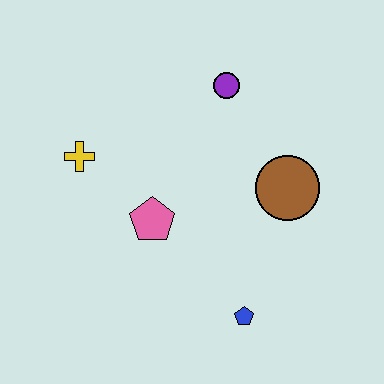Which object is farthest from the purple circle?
The blue pentagon is farthest from the purple circle.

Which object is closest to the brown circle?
The purple circle is closest to the brown circle.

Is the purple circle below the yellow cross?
No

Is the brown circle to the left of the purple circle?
No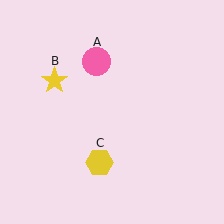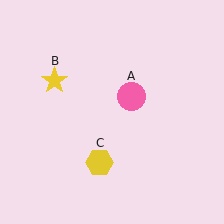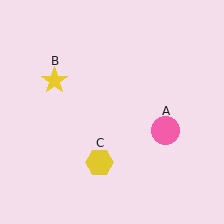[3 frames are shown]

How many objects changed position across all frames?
1 object changed position: pink circle (object A).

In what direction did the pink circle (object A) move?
The pink circle (object A) moved down and to the right.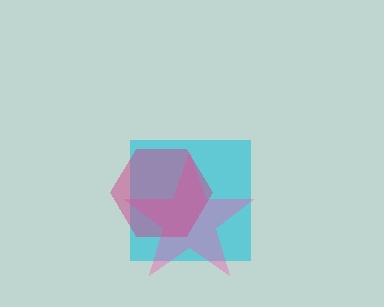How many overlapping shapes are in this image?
There are 3 overlapping shapes in the image.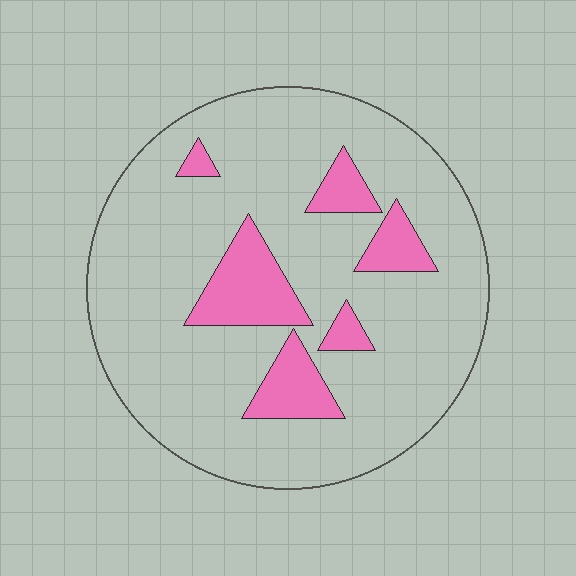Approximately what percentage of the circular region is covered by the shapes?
Approximately 15%.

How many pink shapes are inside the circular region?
6.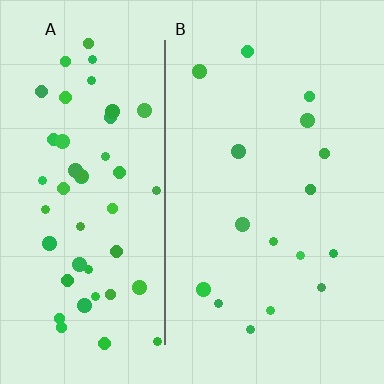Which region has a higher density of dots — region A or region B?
A (the left).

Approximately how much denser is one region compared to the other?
Approximately 3.2× — region A over region B.